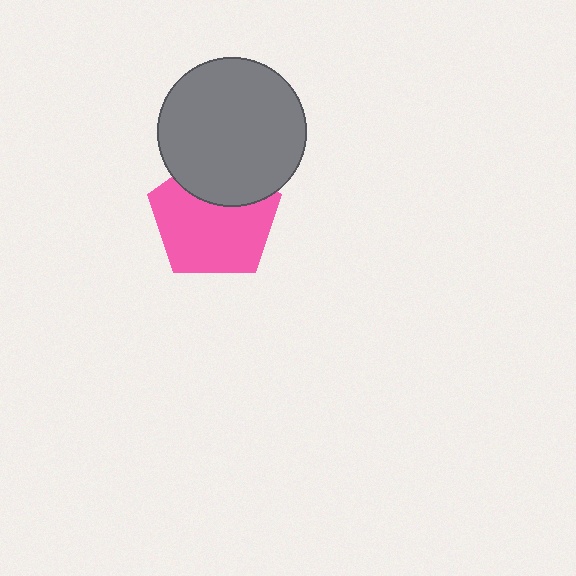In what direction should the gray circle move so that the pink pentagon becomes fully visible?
The gray circle should move up. That is the shortest direction to clear the overlap and leave the pink pentagon fully visible.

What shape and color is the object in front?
The object in front is a gray circle.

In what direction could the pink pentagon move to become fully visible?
The pink pentagon could move down. That would shift it out from behind the gray circle entirely.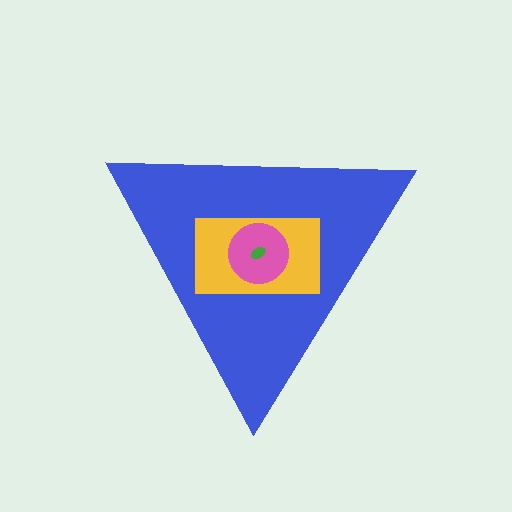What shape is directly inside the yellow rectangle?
The pink circle.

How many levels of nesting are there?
4.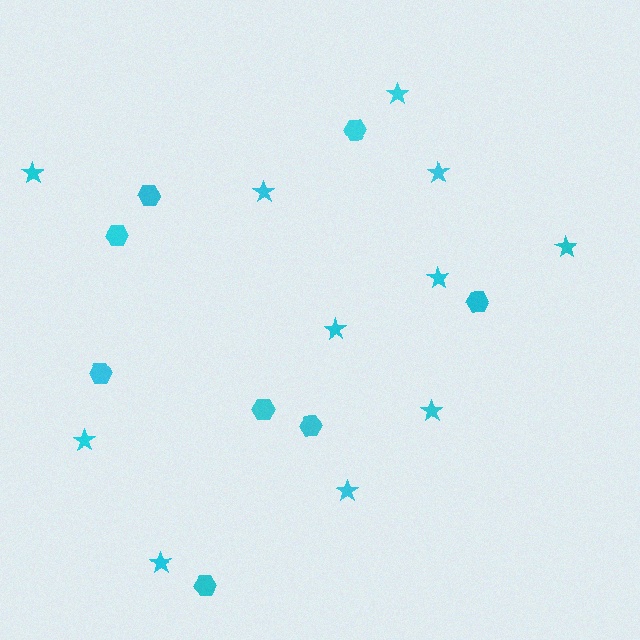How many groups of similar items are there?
There are 2 groups: one group of hexagons (8) and one group of stars (11).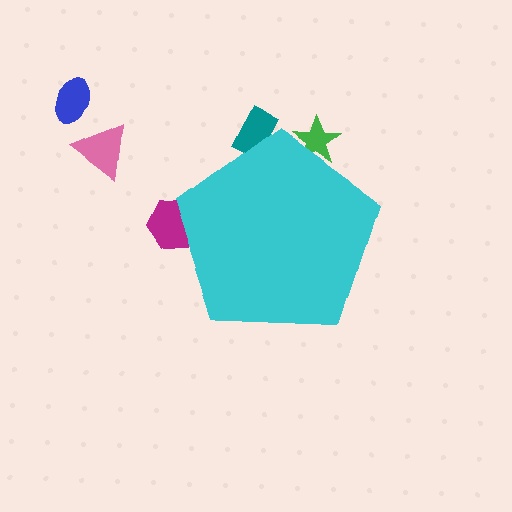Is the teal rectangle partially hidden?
Yes, the teal rectangle is partially hidden behind the cyan pentagon.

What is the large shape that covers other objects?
A cyan pentagon.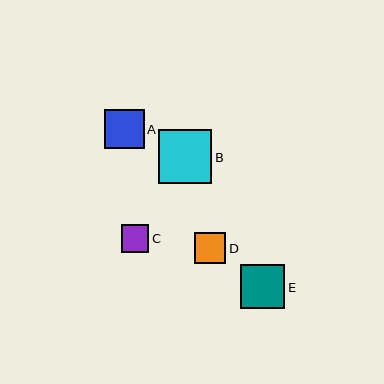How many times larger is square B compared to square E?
Square B is approximately 1.2 times the size of square E.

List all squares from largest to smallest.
From largest to smallest: B, E, A, D, C.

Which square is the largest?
Square B is the largest with a size of approximately 54 pixels.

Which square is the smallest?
Square C is the smallest with a size of approximately 28 pixels.